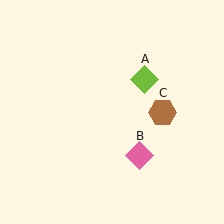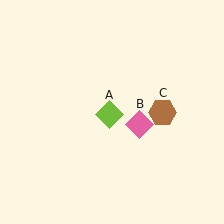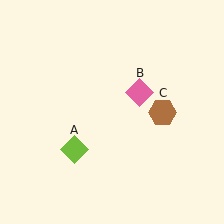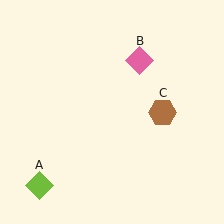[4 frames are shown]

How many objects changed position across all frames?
2 objects changed position: lime diamond (object A), pink diamond (object B).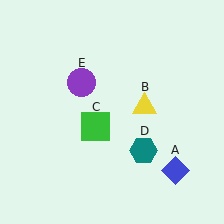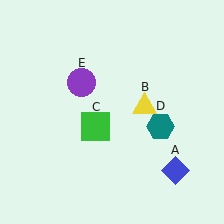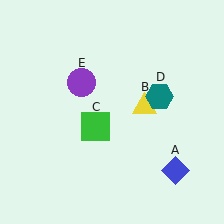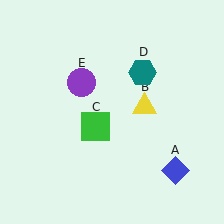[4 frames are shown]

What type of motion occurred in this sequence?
The teal hexagon (object D) rotated counterclockwise around the center of the scene.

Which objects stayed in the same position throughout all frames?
Blue diamond (object A) and yellow triangle (object B) and green square (object C) and purple circle (object E) remained stationary.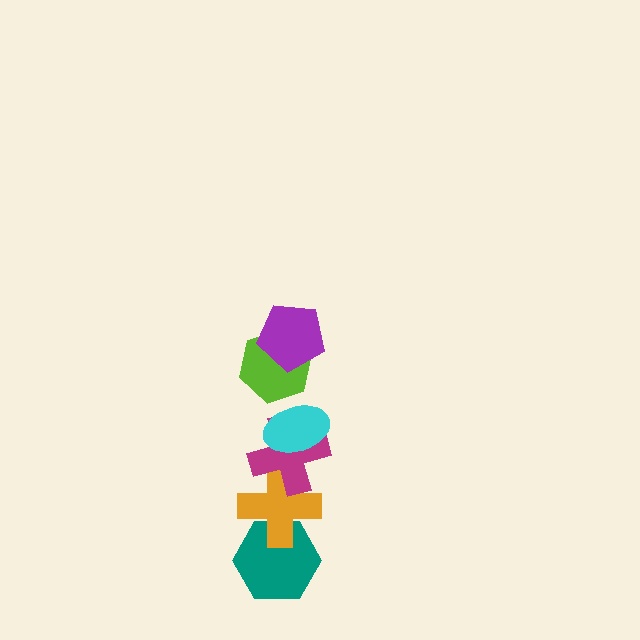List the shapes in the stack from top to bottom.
From top to bottom: the purple pentagon, the lime hexagon, the cyan ellipse, the magenta cross, the orange cross, the teal hexagon.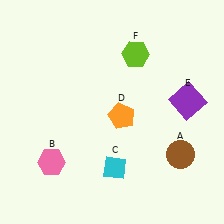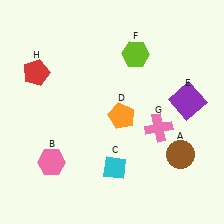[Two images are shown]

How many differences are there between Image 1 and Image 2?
There are 2 differences between the two images.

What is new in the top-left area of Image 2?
A red pentagon (H) was added in the top-left area of Image 2.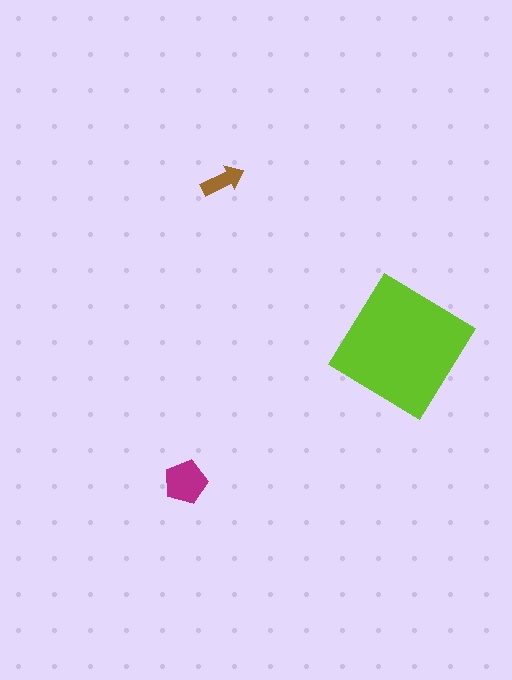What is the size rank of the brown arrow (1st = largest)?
3rd.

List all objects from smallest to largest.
The brown arrow, the magenta pentagon, the lime diamond.